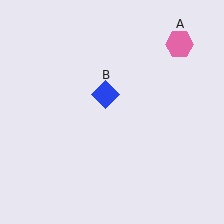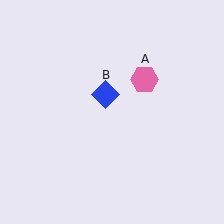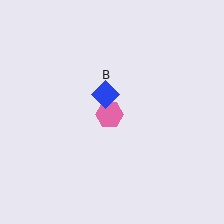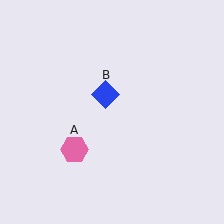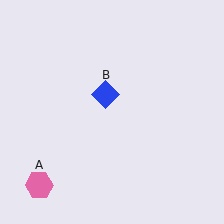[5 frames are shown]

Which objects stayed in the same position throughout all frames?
Blue diamond (object B) remained stationary.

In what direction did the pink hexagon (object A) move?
The pink hexagon (object A) moved down and to the left.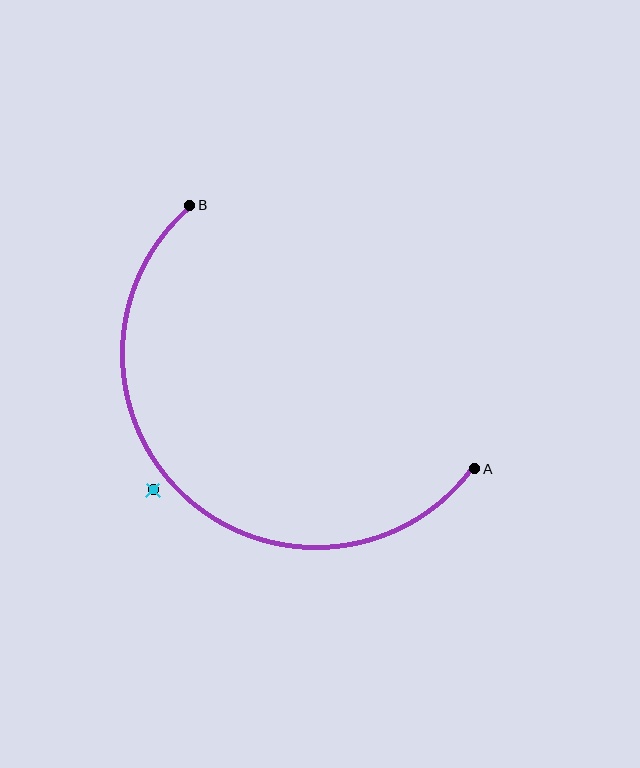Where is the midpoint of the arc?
The arc midpoint is the point on the curve farthest from the straight line joining A and B. It sits below and to the left of that line.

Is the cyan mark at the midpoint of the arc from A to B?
No — the cyan mark does not lie on the arc at all. It sits slightly outside the curve.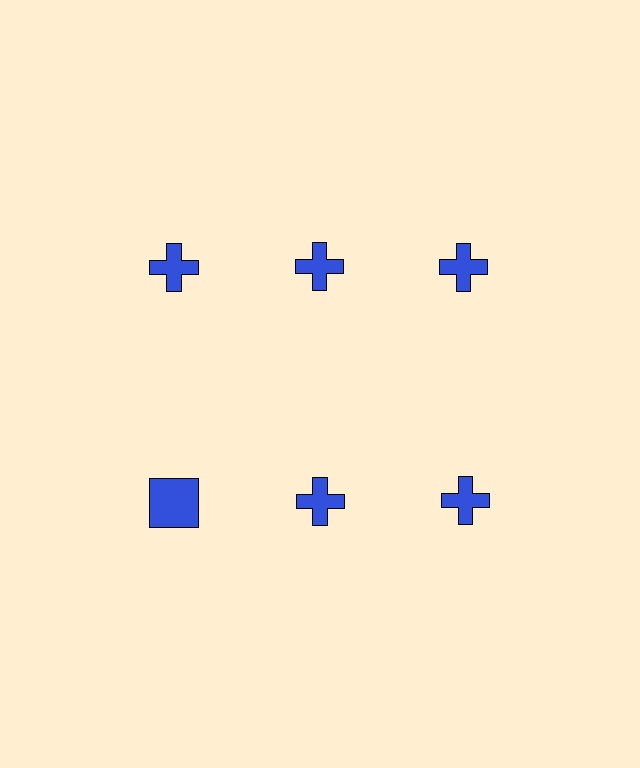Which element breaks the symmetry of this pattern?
The blue square in the second row, leftmost column breaks the symmetry. All other shapes are blue crosses.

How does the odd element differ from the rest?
It has a different shape: square instead of cross.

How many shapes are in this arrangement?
There are 6 shapes arranged in a grid pattern.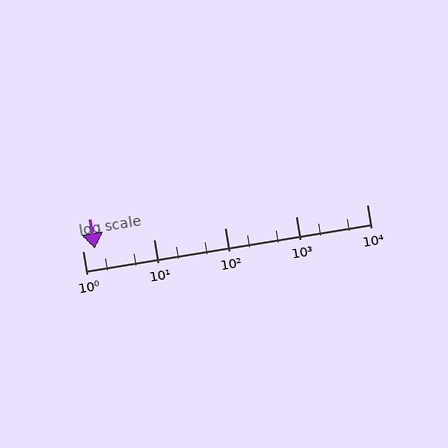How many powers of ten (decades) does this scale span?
The scale spans 4 decades, from 1 to 10000.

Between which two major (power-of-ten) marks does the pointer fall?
The pointer is between 1 and 10.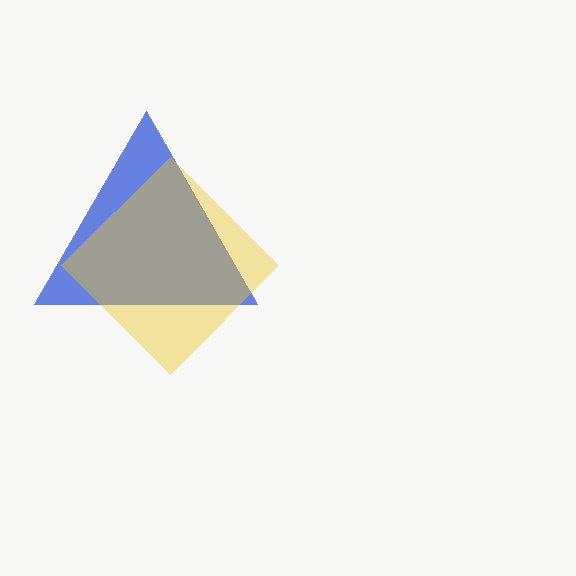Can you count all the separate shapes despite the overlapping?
Yes, there are 2 separate shapes.